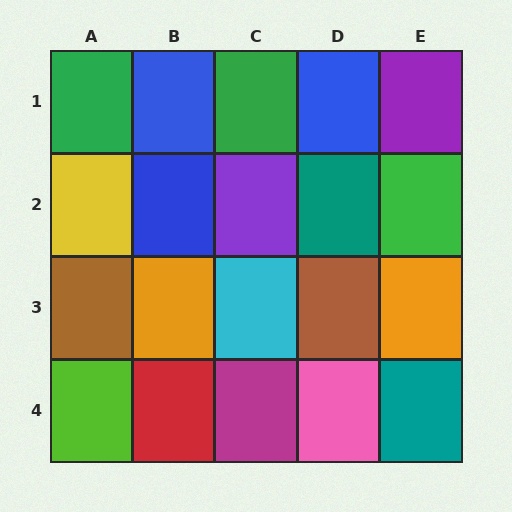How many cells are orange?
2 cells are orange.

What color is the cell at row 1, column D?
Blue.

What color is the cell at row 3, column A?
Brown.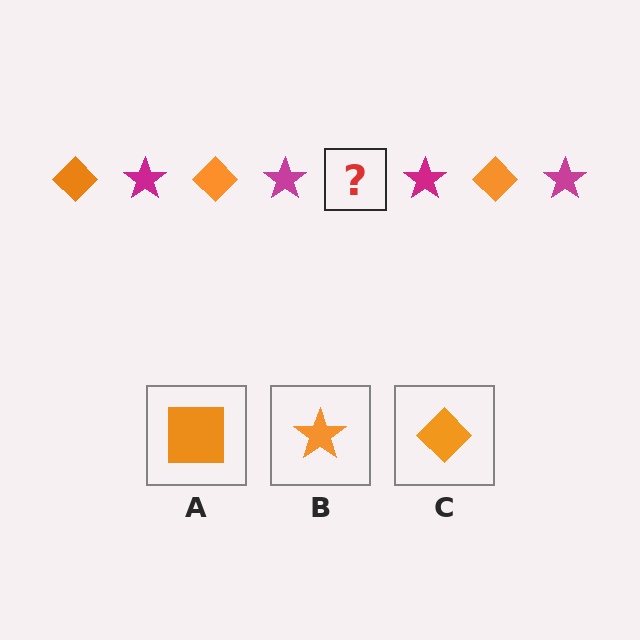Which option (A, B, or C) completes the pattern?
C.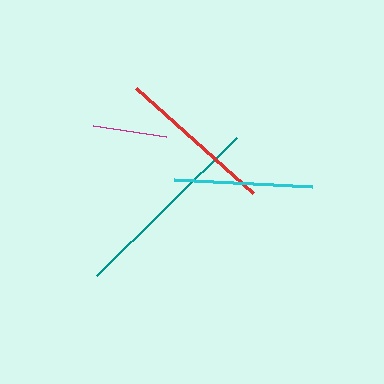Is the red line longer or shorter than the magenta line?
The red line is longer than the magenta line.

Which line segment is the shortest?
The magenta line is the shortest at approximately 74 pixels.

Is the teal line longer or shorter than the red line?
The teal line is longer than the red line.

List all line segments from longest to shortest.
From longest to shortest: teal, red, cyan, magenta.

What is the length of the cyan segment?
The cyan segment is approximately 137 pixels long.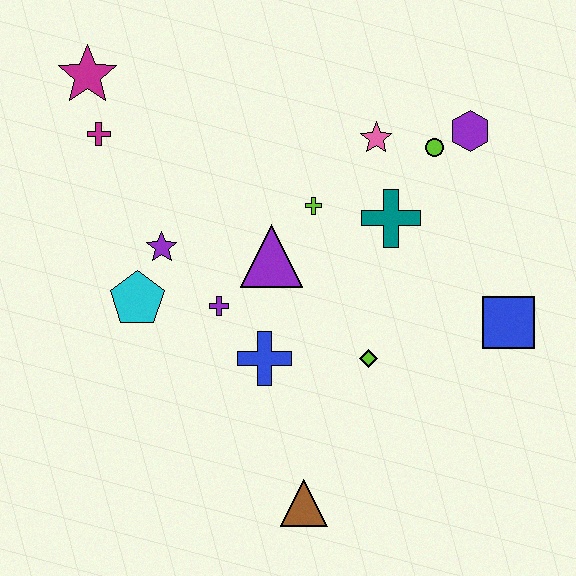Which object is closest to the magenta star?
The magenta cross is closest to the magenta star.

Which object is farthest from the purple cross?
The purple hexagon is farthest from the purple cross.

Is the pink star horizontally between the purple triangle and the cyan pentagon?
No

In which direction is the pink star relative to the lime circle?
The pink star is to the left of the lime circle.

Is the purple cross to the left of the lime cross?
Yes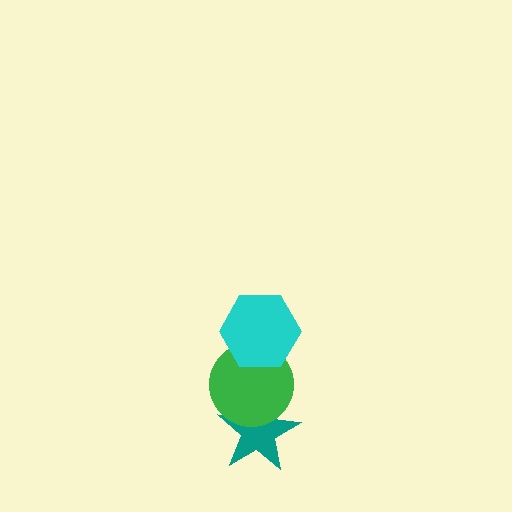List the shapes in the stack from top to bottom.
From top to bottom: the cyan hexagon, the green circle, the teal star.